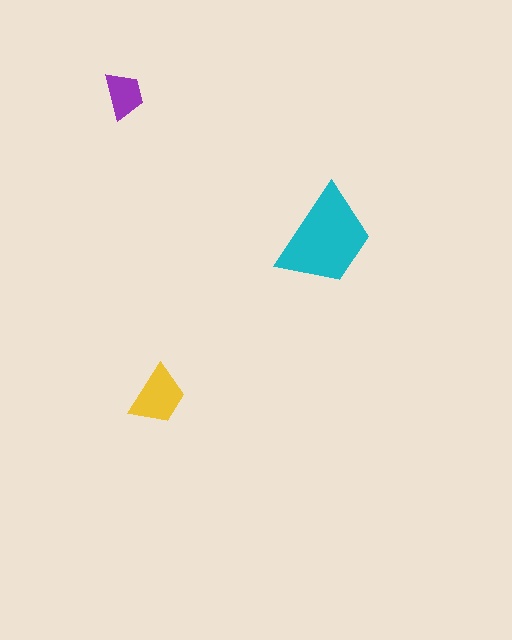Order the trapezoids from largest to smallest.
the cyan one, the yellow one, the purple one.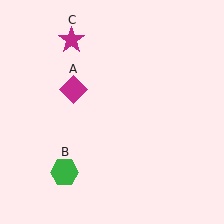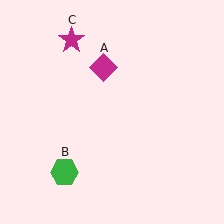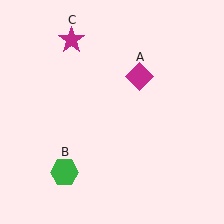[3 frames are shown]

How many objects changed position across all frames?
1 object changed position: magenta diamond (object A).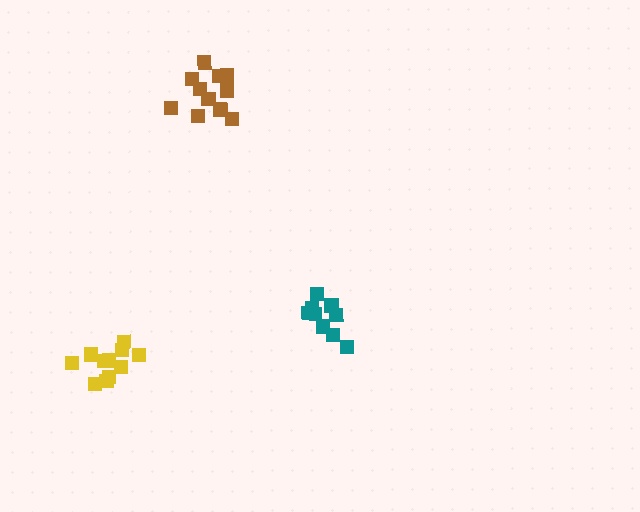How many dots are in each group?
Group 1: 13 dots, Group 2: 11 dots, Group 3: 9 dots (33 total).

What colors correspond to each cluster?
The clusters are colored: brown, yellow, teal.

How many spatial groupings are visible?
There are 3 spatial groupings.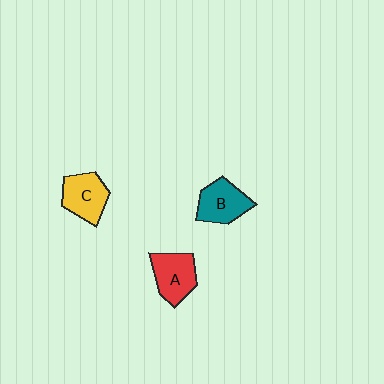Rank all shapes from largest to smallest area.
From largest to smallest: A (red), C (yellow), B (teal).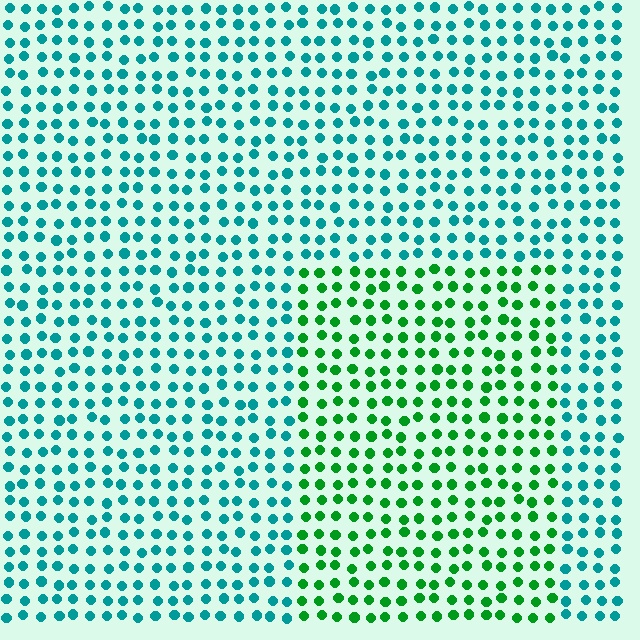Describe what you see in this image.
The image is filled with small teal elements in a uniform arrangement. A rectangle-shaped region is visible where the elements are tinted to a slightly different hue, forming a subtle color boundary.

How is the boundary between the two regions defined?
The boundary is defined purely by a slight shift in hue (about 49 degrees). Spacing, size, and orientation are identical on both sides.